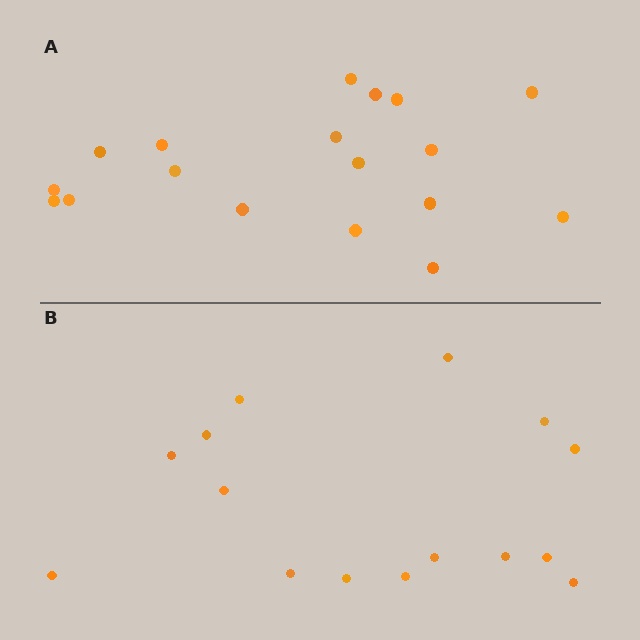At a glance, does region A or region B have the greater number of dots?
Region A (the top region) has more dots.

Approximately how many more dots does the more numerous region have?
Region A has just a few more — roughly 2 or 3 more dots than region B.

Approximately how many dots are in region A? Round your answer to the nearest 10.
About 20 dots. (The exact count is 18, which rounds to 20.)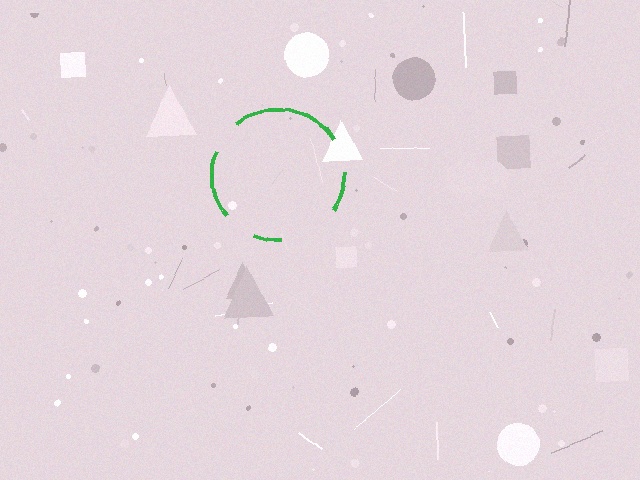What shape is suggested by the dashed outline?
The dashed outline suggests a circle.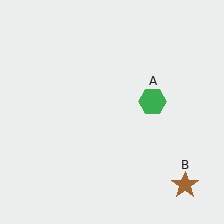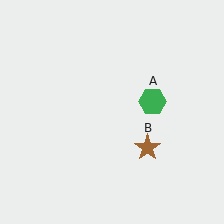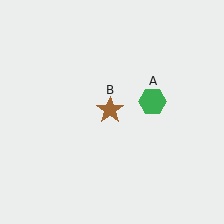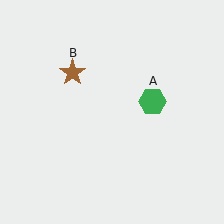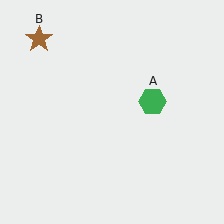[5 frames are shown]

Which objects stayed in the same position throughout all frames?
Green hexagon (object A) remained stationary.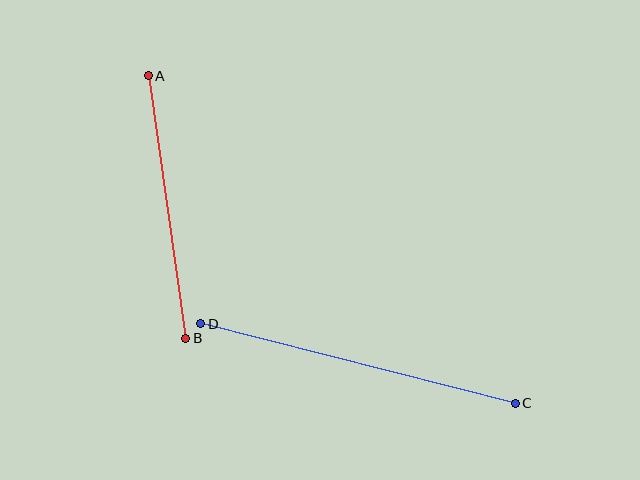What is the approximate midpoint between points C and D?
The midpoint is at approximately (358, 364) pixels.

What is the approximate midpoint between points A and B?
The midpoint is at approximately (167, 207) pixels.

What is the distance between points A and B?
The distance is approximately 266 pixels.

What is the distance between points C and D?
The distance is approximately 324 pixels.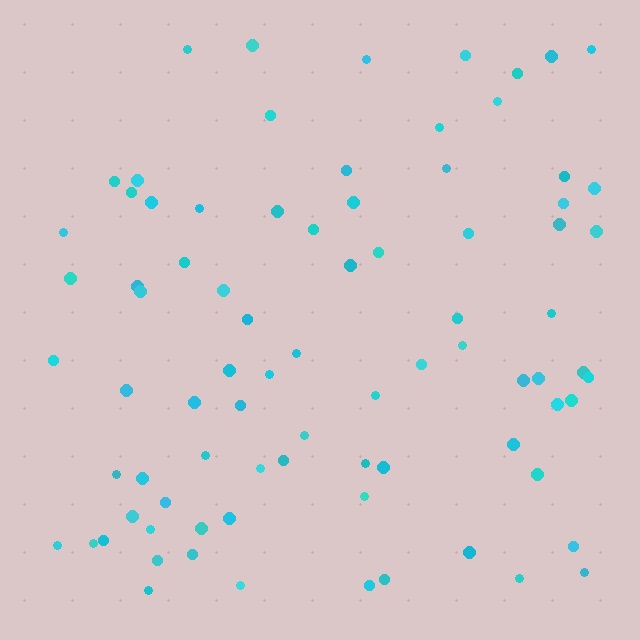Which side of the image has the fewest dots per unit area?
The top.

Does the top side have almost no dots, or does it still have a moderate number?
Still a moderate number, just noticeably fewer than the bottom.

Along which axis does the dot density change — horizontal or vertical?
Vertical.